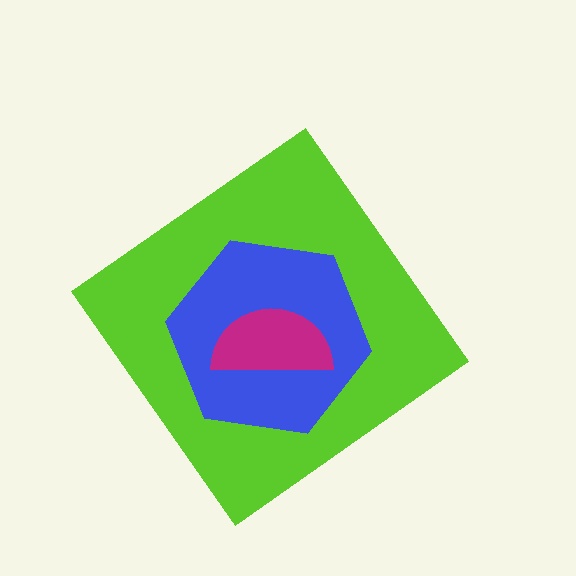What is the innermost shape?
The magenta semicircle.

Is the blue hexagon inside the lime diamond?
Yes.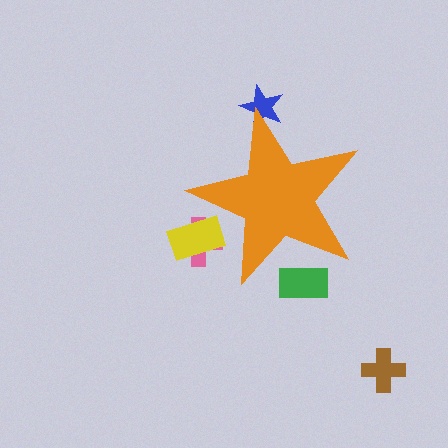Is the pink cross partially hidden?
Yes, the pink cross is partially hidden behind the orange star.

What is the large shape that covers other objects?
An orange star.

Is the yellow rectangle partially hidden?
Yes, the yellow rectangle is partially hidden behind the orange star.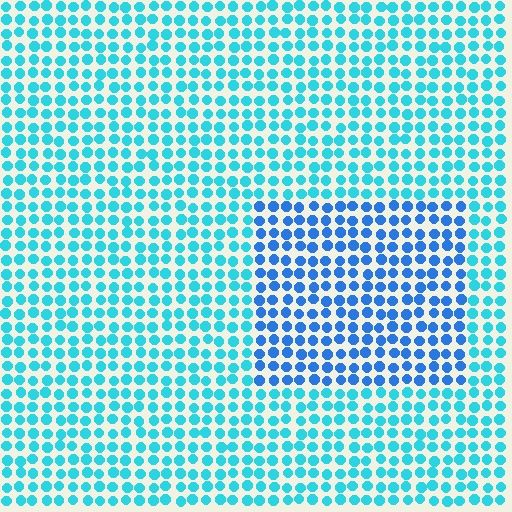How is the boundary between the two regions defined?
The boundary is defined purely by a slight shift in hue (about 31 degrees). Spacing, size, and orientation are identical on both sides.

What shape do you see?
I see a rectangle.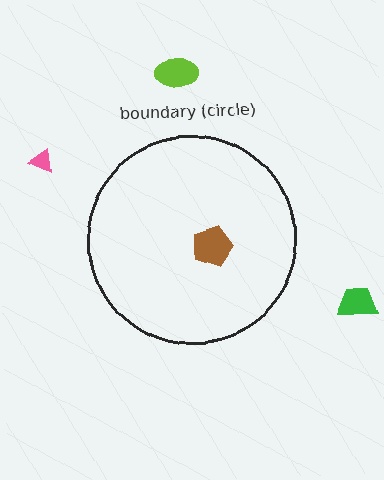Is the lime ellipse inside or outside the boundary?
Outside.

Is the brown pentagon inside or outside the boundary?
Inside.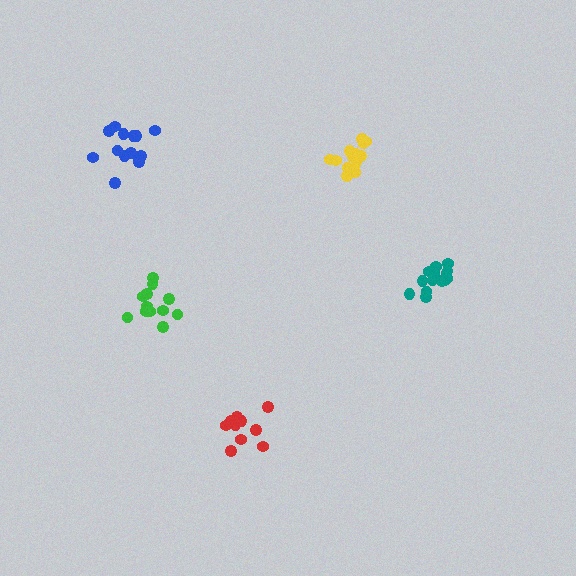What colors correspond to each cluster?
The clusters are colored: blue, yellow, teal, red, green.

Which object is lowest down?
The red cluster is bottommost.